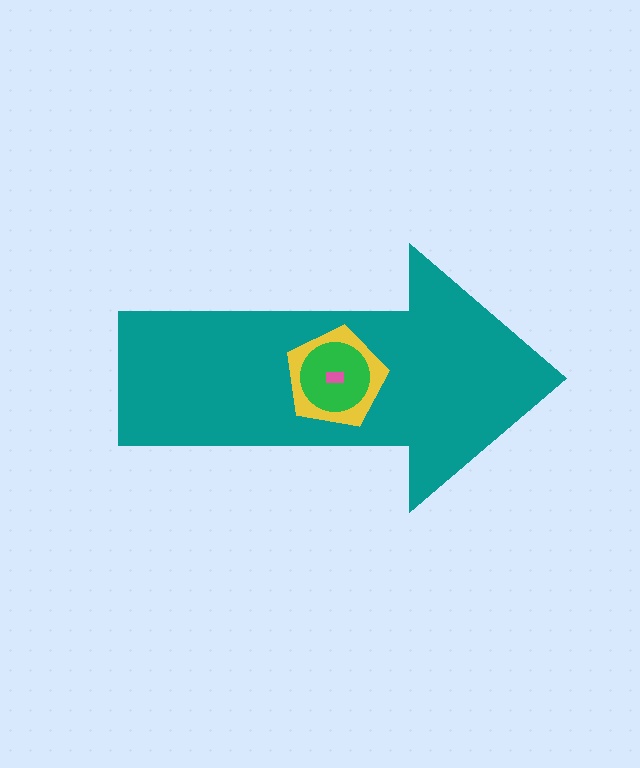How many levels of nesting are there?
4.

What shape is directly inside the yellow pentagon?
The green circle.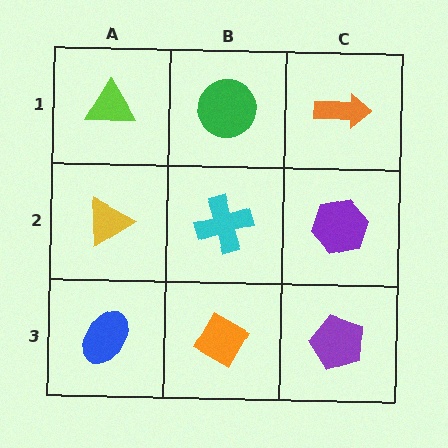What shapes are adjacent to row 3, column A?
A yellow triangle (row 2, column A), an orange diamond (row 3, column B).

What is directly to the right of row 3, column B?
A purple pentagon.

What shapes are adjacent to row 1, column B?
A cyan cross (row 2, column B), a lime triangle (row 1, column A), an orange arrow (row 1, column C).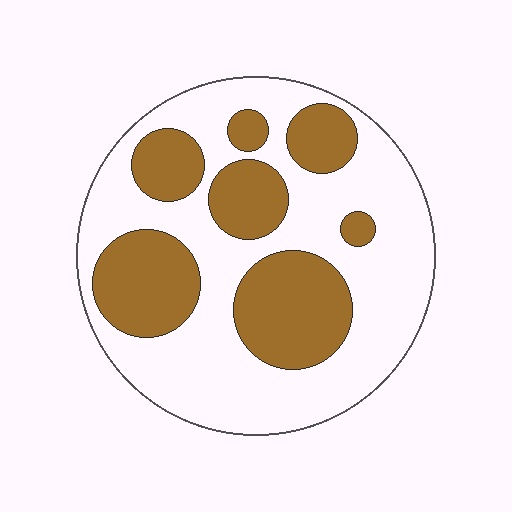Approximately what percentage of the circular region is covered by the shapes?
Approximately 35%.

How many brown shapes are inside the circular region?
7.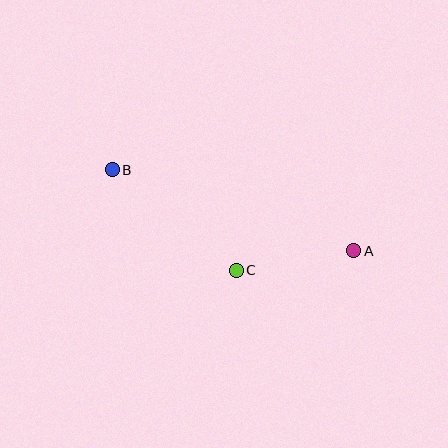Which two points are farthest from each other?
Points A and B are farthest from each other.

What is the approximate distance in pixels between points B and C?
The distance between B and C is approximately 160 pixels.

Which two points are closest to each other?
Points A and C are closest to each other.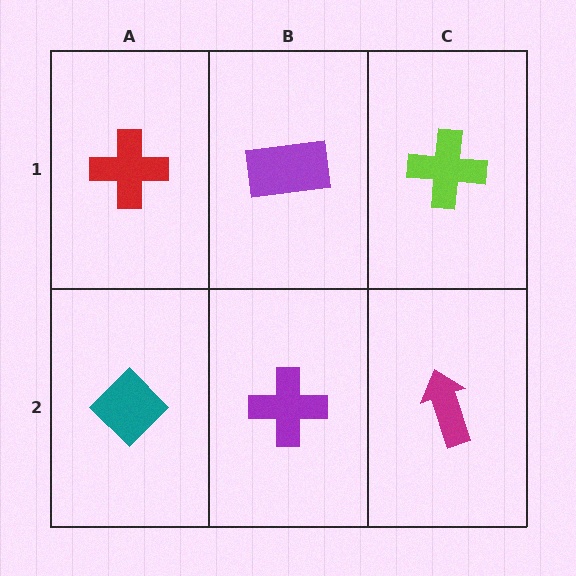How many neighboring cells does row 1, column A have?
2.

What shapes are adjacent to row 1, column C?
A magenta arrow (row 2, column C), a purple rectangle (row 1, column B).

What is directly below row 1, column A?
A teal diamond.